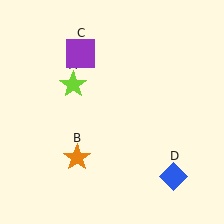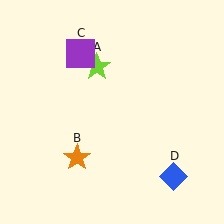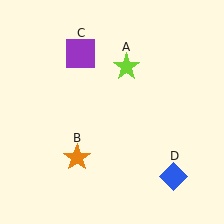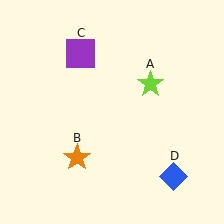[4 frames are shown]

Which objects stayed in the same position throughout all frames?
Orange star (object B) and purple square (object C) and blue diamond (object D) remained stationary.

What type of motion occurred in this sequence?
The lime star (object A) rotated clockwise around the center of the scene.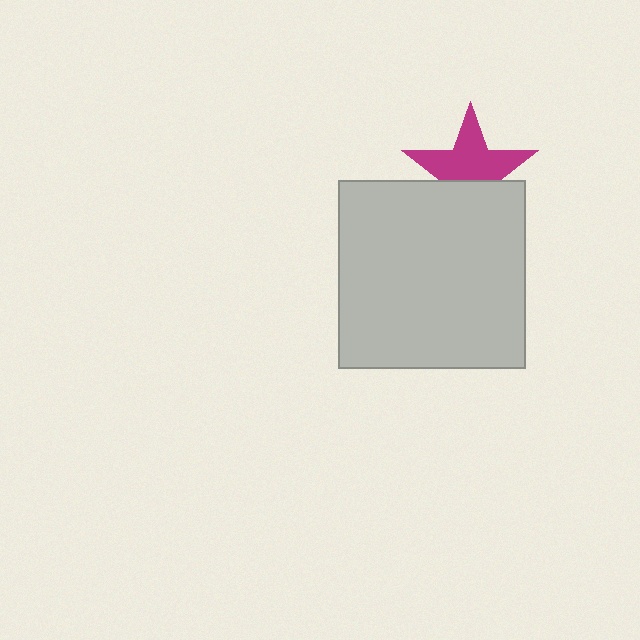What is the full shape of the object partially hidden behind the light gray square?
The partially hidden object is a magenta star.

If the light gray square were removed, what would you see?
You would see the complete magenta star.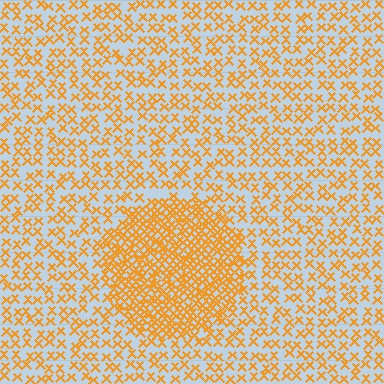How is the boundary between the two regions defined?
The boundary is defined by a change in element density (approximately 2.4x ratio). All elements are the same color, size, and shape.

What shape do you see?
I see a circle.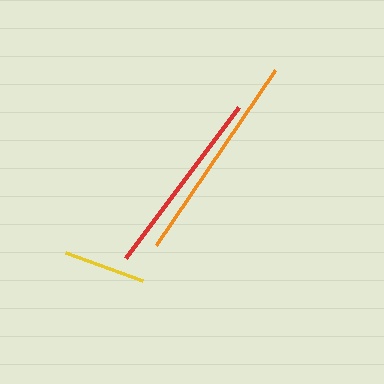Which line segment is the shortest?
The yellow line is the shortest at approximately 82 pixels.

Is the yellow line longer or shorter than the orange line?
The orange line is longer than the yellow line.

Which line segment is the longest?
The orange line is the longest at approximately 212 pixels.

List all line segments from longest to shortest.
From longest to shortest: orange, red, yellow.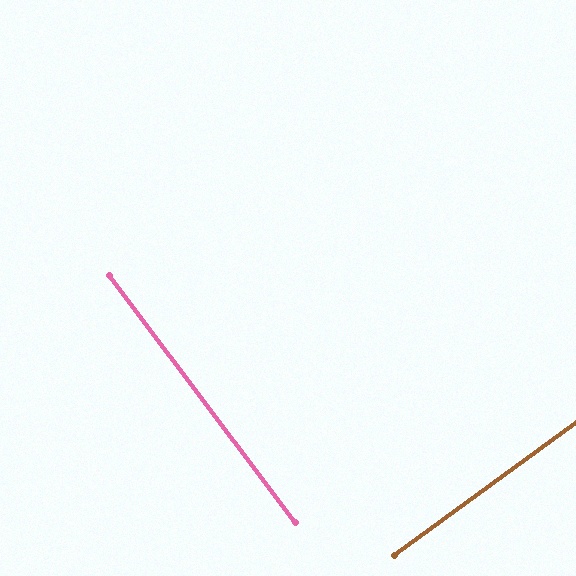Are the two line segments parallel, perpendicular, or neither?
Perpendicular — they meet at approximately 89°.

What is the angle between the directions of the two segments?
Approximately 89 degrees.